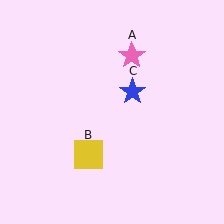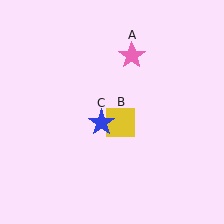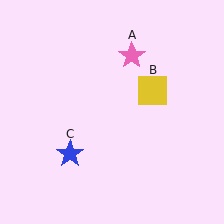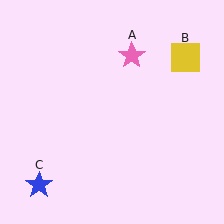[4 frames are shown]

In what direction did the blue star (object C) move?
The blue star (object C) moved down and to the left.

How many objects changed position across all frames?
2 objects changed position: yellow square (object B), blue star (object C).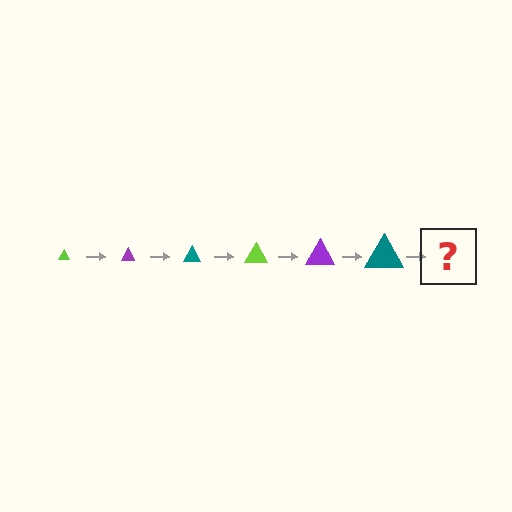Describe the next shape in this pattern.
It should be a lime triangle, larger than the previous one.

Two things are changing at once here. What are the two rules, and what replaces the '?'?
The two rules are that the triangle grows larger each step and the color cycles through lime, purple, and teal. The '?' should be a lime triangle, larger than the previous one.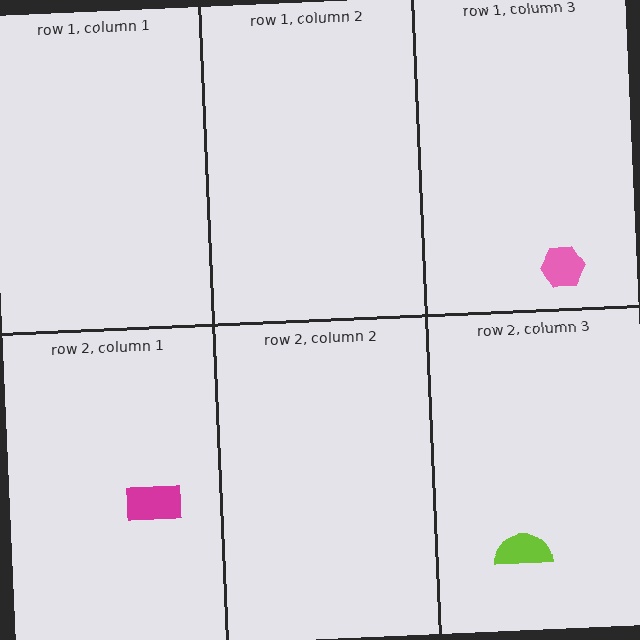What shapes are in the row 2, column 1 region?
The magenta rectangle.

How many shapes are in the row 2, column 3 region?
1.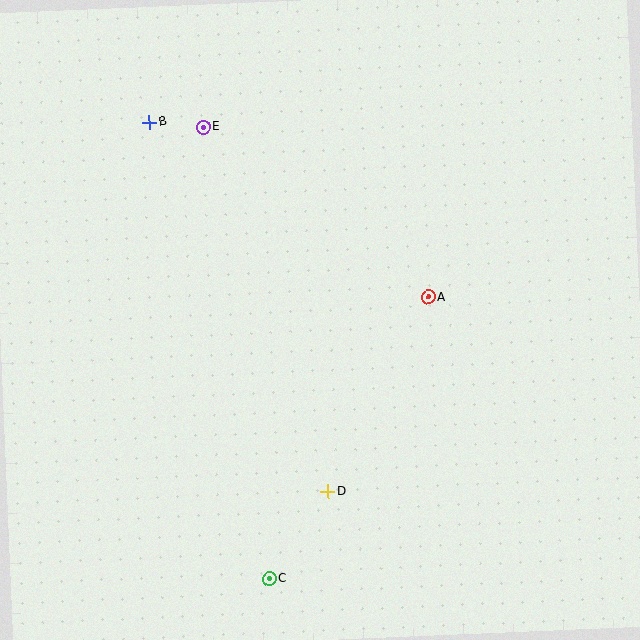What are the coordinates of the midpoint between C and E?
The midpoint between C and E is at (236, 353).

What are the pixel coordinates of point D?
Point D is at (328, 492).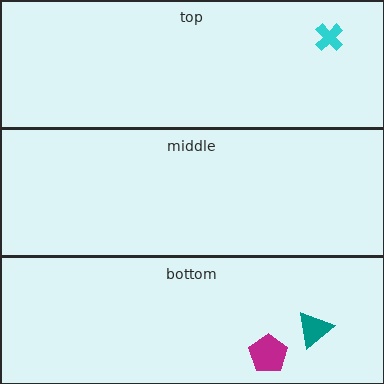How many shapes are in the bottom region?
2.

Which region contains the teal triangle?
The bottom region.